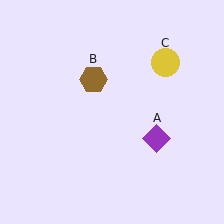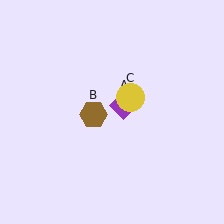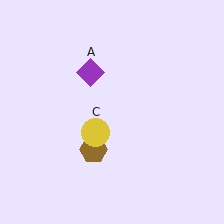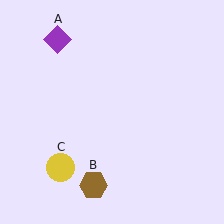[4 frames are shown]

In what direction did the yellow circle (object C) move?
The yellow circle (object C) moved down and to the left.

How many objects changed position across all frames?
3 objects changed position: purple diamond (object A), brown hexagon (object B), yellow circle (object C).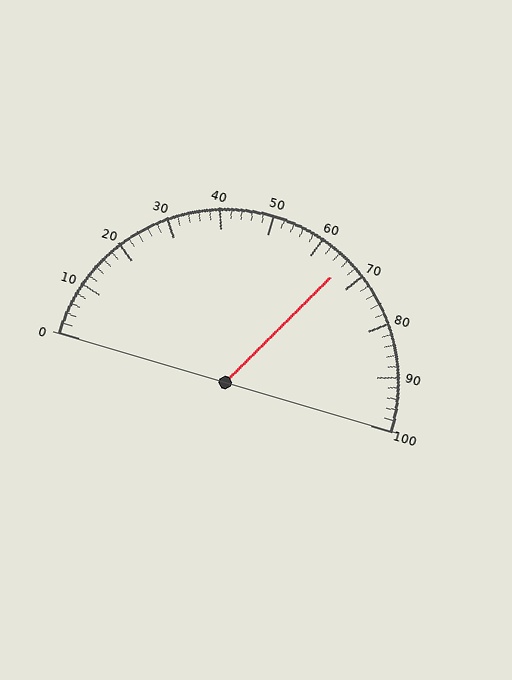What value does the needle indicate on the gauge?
The needle indicates approximately 66.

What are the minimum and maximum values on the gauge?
The gauge ranges from 0 to 100.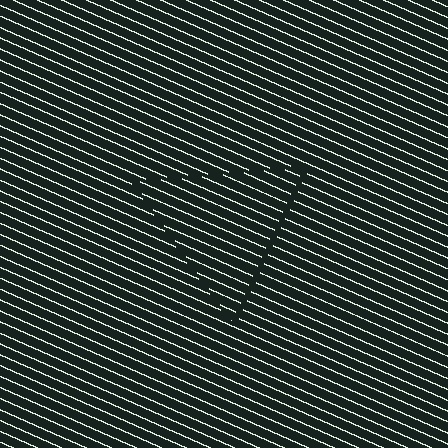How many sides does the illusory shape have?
3 sides — the line-ends trace a triangle.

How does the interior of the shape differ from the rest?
The interior of the shape contains the same grating, shifted by half a period — the contour is defined by the phase discontinuity where line-ends from the inner and outer gratings abut.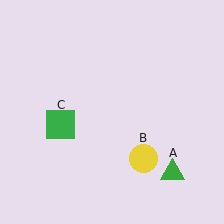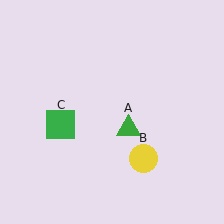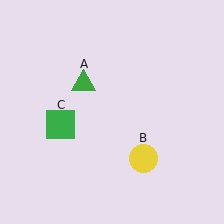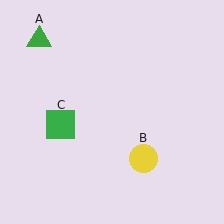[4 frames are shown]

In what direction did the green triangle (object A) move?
The green triangle (object A) moved up and to the left.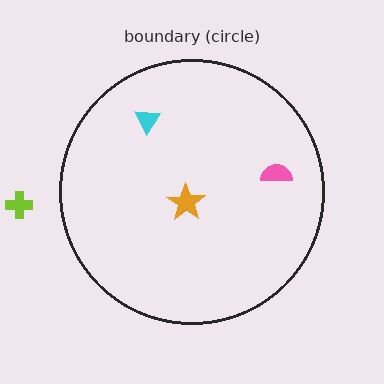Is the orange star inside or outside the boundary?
Inside.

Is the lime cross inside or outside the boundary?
Outside.